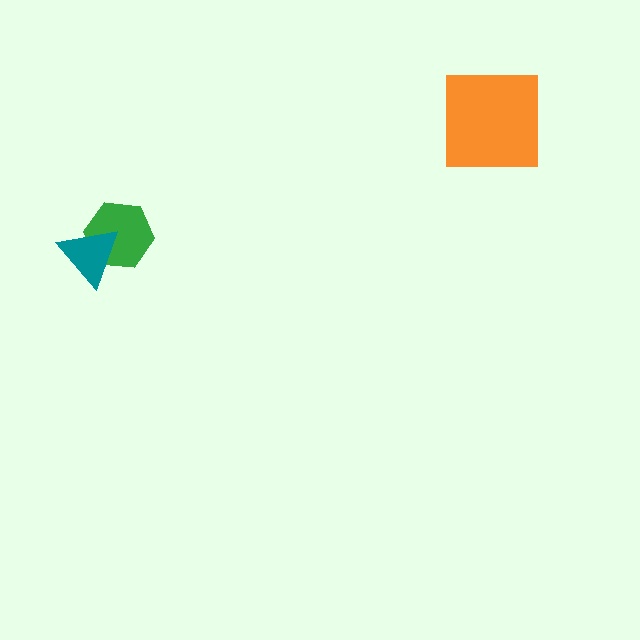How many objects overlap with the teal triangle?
1 object overlaps with the teal triangle.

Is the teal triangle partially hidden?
No, no other shape covers it.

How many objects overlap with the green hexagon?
1 object overlaps with the green hexagon.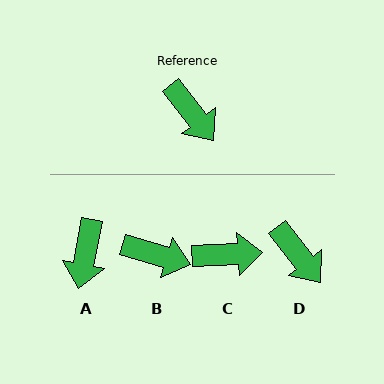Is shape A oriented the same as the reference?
No, it is off by about 49 degrees.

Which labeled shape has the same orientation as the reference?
D.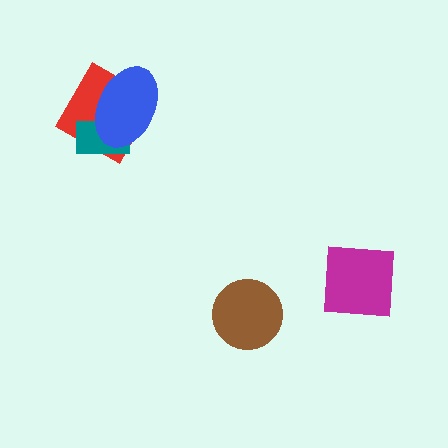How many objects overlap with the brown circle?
0 objects overlap with the brown circle.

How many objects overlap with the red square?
2 objects overlap with the red square.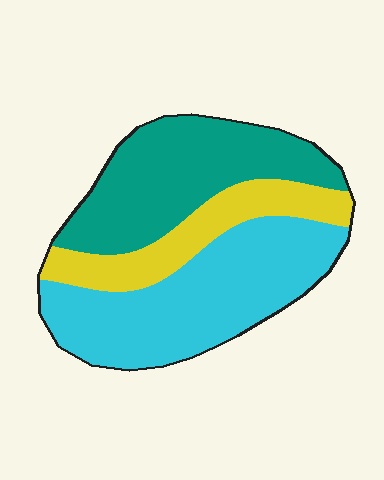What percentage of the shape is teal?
Teal covers 36% of the shape.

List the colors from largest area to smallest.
From largest to smallest: cyan, teal, yellow.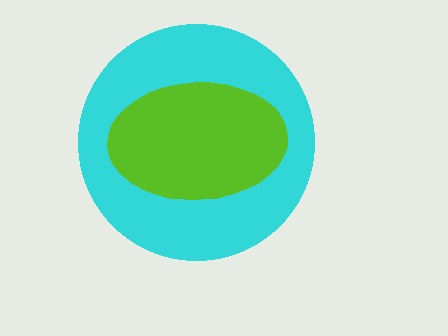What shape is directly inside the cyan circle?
The lime ellipse.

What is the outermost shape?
The cyan circle.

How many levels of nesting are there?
2.